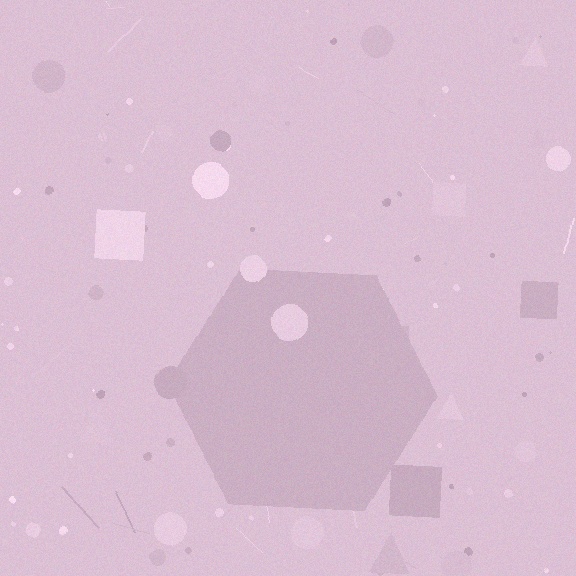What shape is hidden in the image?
A hexagon is hidden in the image.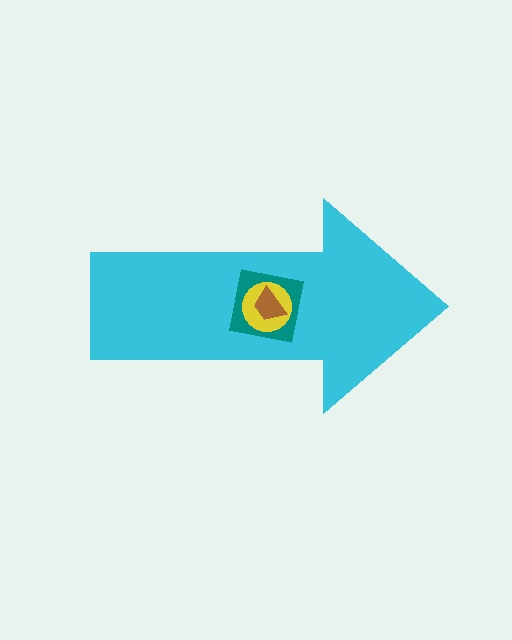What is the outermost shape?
The cyan arrow.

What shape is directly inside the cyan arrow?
The teal square.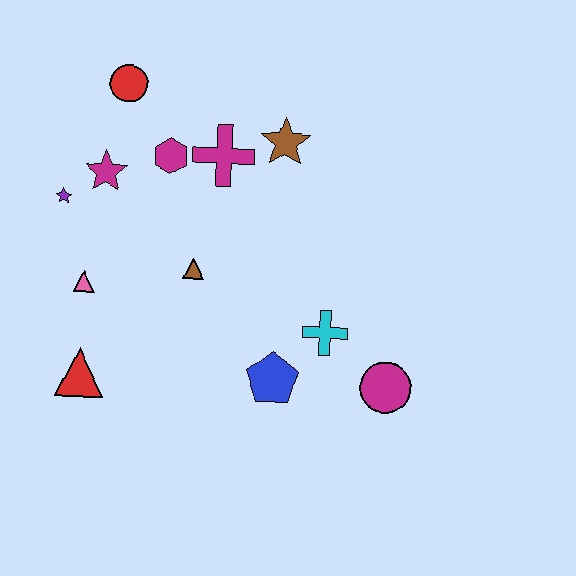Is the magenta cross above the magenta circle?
Yes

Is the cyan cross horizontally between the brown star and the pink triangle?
No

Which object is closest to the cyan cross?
The blue pentagon is closest to the cyan cross.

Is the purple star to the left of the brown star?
Yes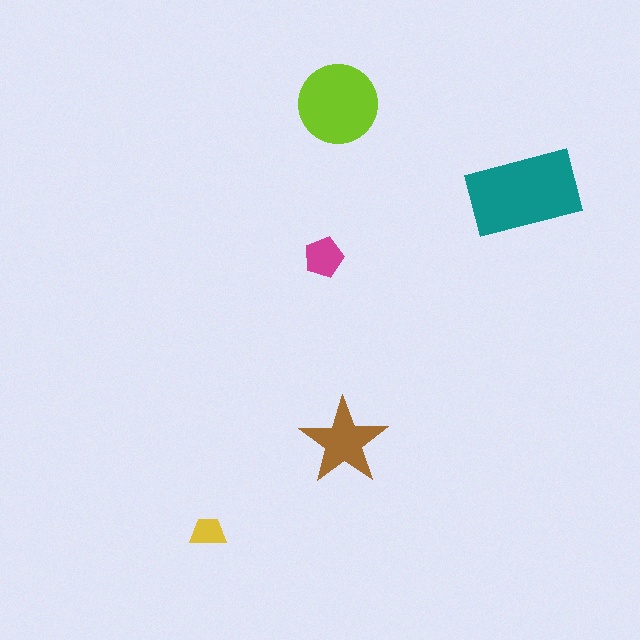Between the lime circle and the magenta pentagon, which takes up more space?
The lime circle.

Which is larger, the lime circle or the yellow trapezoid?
The lime circle.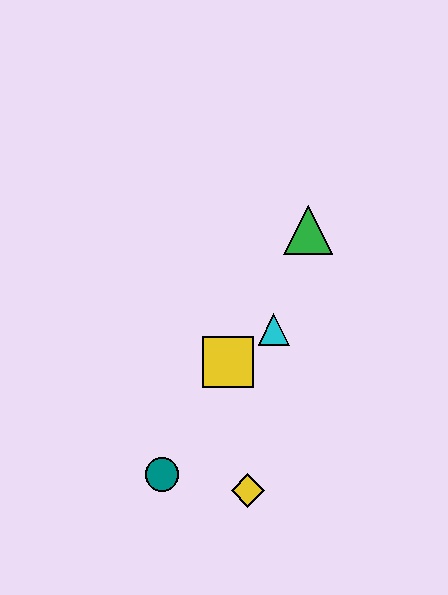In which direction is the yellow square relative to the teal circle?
The yellow square is above the teal circle.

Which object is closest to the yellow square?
The cyan triangle is closest to the yellow square.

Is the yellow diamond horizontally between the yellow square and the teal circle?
No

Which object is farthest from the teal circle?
The green triangle is farthest from the teal circle.